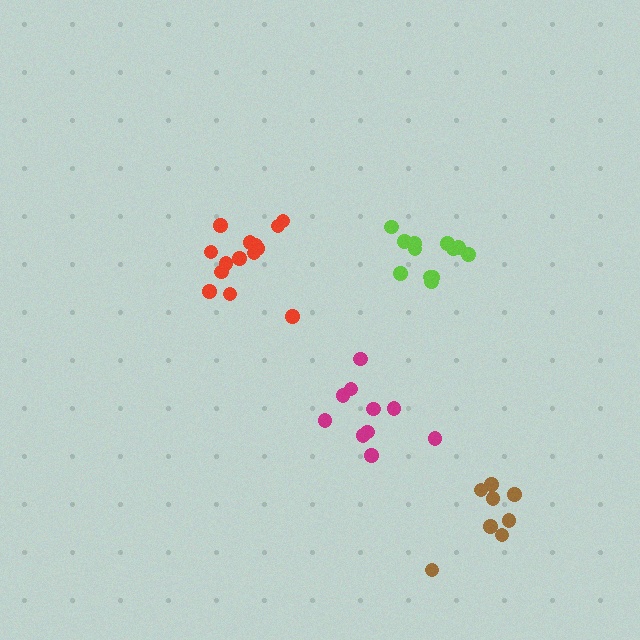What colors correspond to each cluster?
The clusters are colored: magenta, lime, brown, red.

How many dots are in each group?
Group 1: 10 dots, Group 2: 12 dots, Group 3: 8 dots, Group 4: 14 dots (44 total).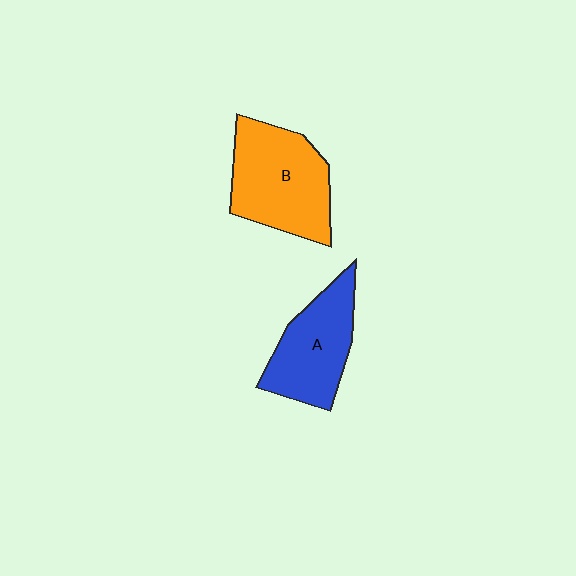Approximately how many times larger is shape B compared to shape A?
Approximately 1.2 times.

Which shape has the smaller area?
Shape A (blue).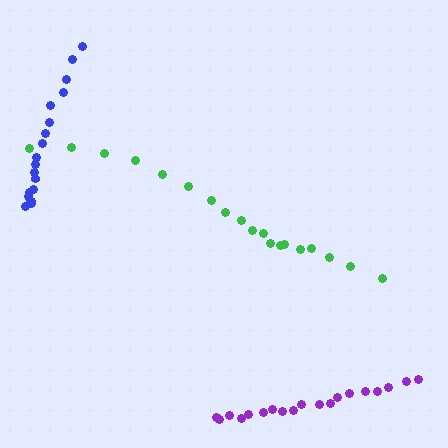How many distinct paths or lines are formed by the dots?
There are 3 distinct paths.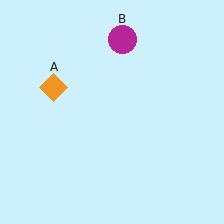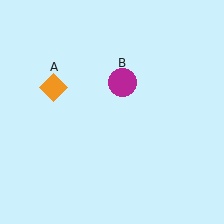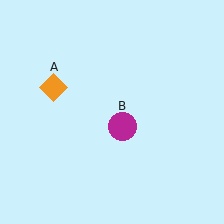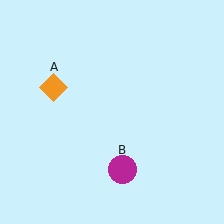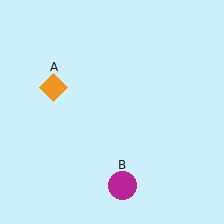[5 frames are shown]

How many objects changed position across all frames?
1 object changed position: magenta circle (object B).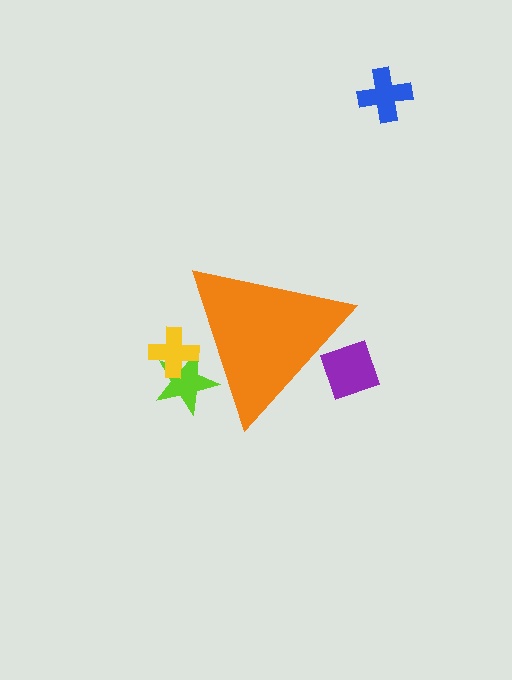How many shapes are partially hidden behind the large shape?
3 shapes are partially hidden.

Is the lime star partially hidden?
Yes, the lime star is partially hidden behind the orange triangle.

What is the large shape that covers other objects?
An orange triangle.